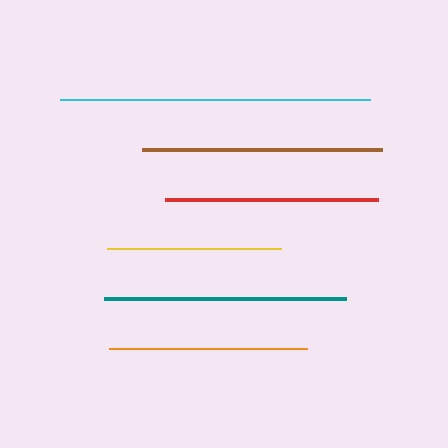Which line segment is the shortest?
The yellow line is the shortest at approximately 173 pixels.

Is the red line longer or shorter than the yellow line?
The red line is longer than the yellow line.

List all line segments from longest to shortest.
From longest to shortest: cyan, teal, brown, red, orange, yellow.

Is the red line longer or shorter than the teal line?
The teal line is longer than the red line.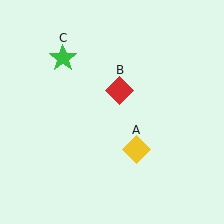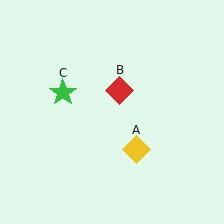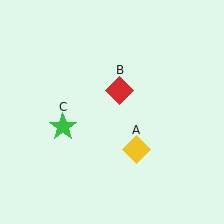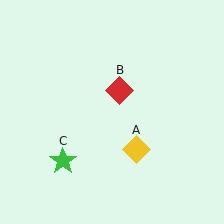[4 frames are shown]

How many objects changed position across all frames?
1 object changed position: green star (object C).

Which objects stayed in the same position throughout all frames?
Yellow diamond (object A) and red diamond (object B) remained stationary.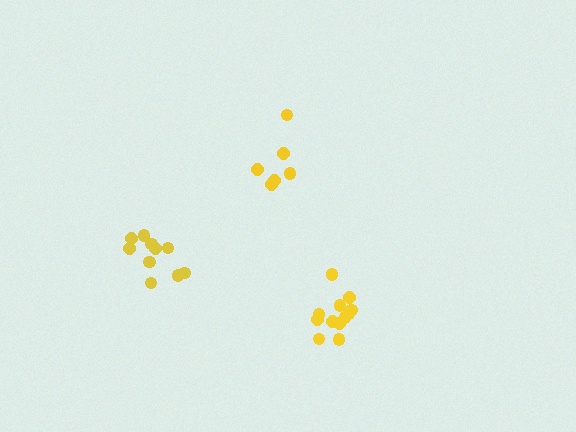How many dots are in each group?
Group 1: 10 dots, Group 2: 12 dots, Group 3: 6 dots (28 total).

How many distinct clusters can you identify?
There are 3 distinct clusters.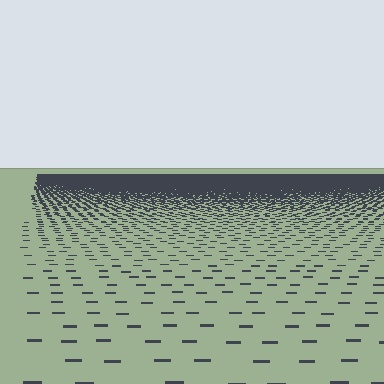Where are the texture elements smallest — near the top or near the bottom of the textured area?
Near the top.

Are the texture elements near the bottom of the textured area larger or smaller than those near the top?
Larger. Near the bottom, elements are closer to the viewer and appear at a bigger on-screen size.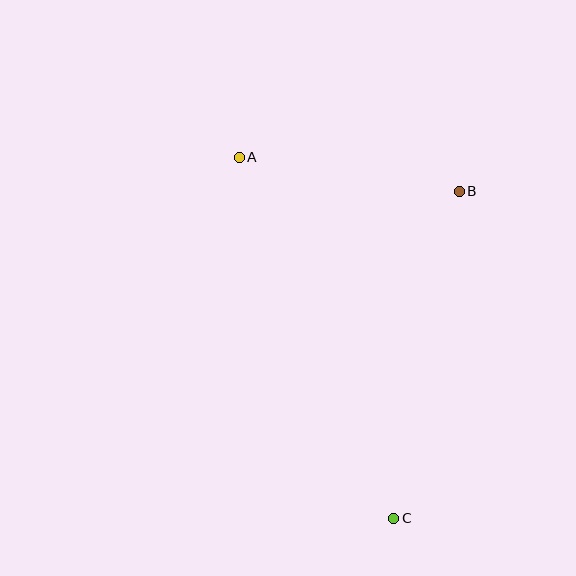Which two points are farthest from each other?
Points A and C are farthest from each other.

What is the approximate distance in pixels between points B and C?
The distance between B and C is approximately 333 pixels.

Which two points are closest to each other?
Points A and B are closest to each other.